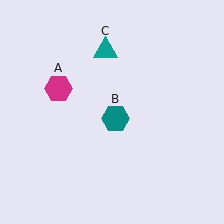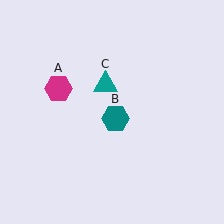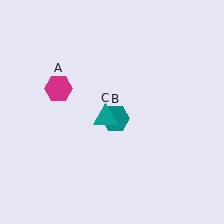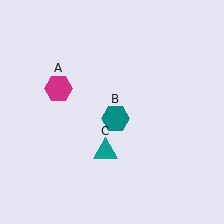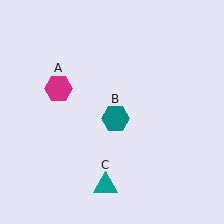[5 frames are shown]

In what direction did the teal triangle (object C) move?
The teal triangle (object C) moved down.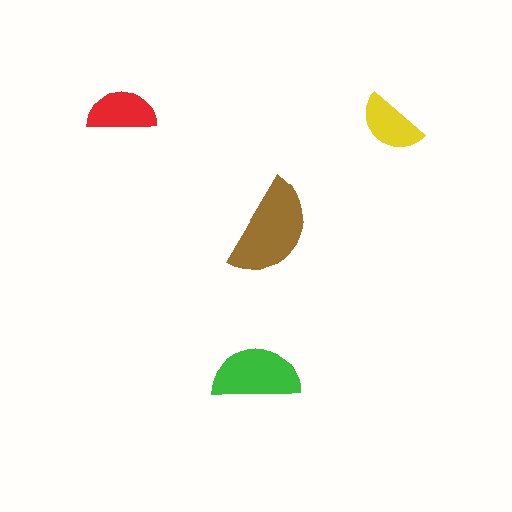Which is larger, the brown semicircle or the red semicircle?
The brown one.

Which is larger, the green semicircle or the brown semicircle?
The brown one.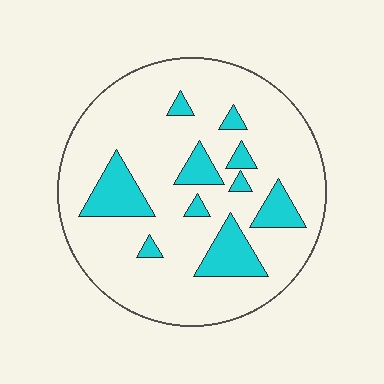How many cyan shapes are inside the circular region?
10.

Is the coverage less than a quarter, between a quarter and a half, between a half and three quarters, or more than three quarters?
Less than a quarter.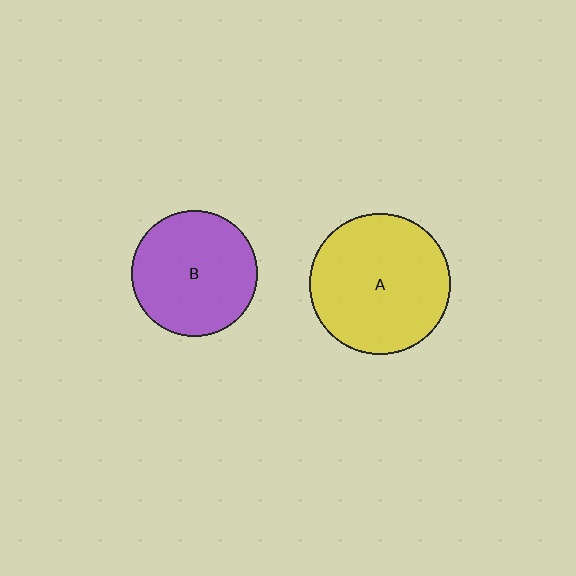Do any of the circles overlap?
No, none of the circles overlap.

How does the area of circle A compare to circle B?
Approximately 1.3 times.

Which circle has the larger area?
Circle A (yellow).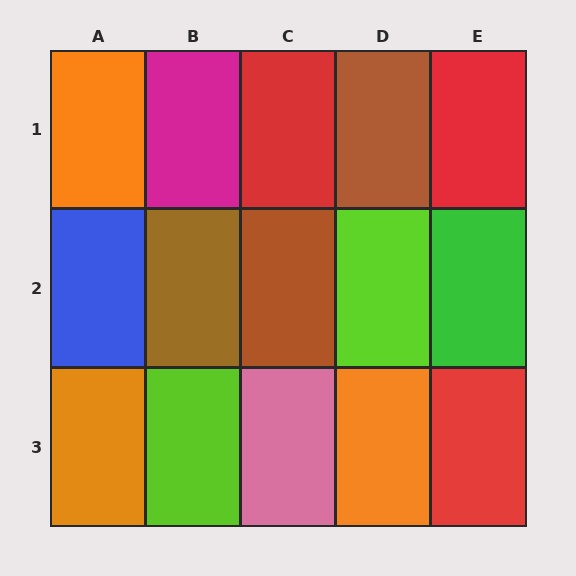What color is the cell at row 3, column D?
Orange.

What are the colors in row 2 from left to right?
Blue, brown, brown, lime, green.